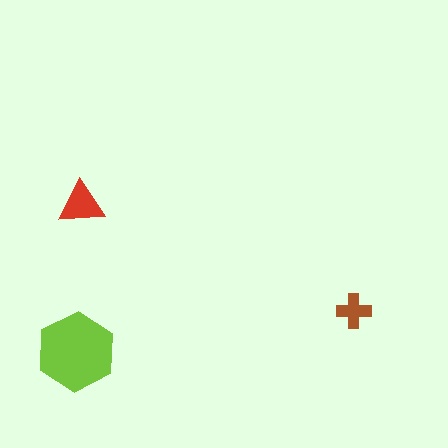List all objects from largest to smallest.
The lime hexagon, the red triangle, the brown cross.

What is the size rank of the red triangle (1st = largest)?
2nd.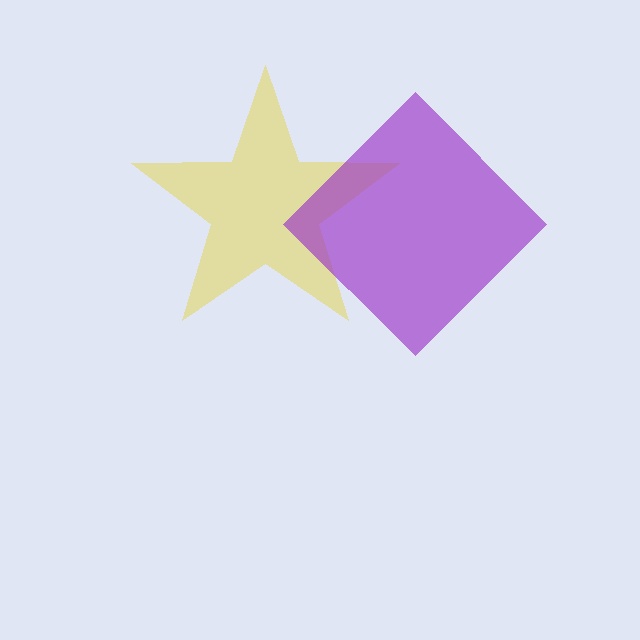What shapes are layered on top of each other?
The layered shapes are: a yellow star, a purple diamond.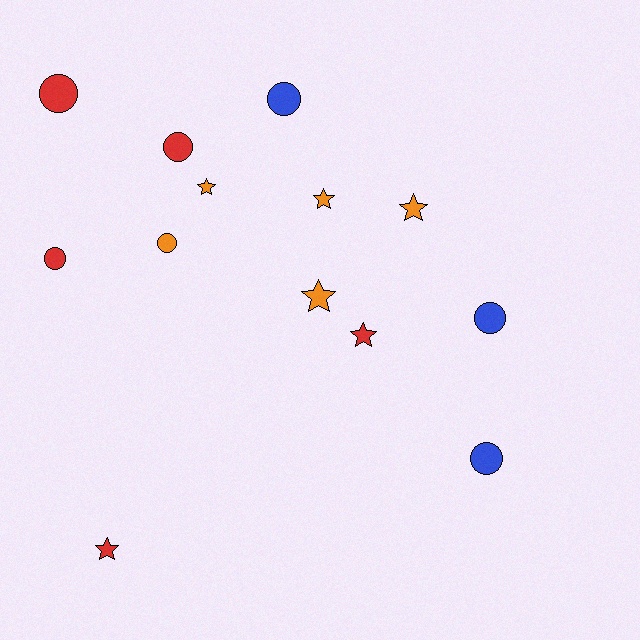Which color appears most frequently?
Red, with 5 objects.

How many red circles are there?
There are 3 red circles.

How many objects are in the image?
There are 13 objects.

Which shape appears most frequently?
Circle, with 7 objects.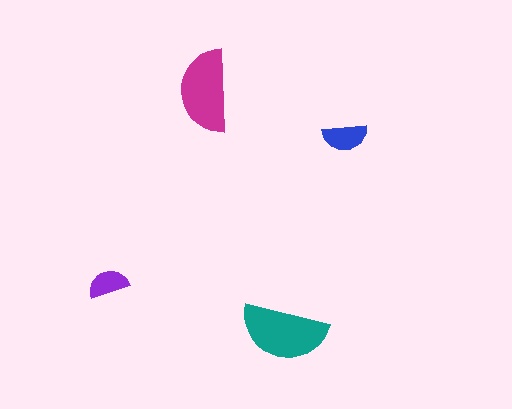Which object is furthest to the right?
The blue semicircle is rightmost.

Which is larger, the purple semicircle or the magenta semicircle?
The magenta one.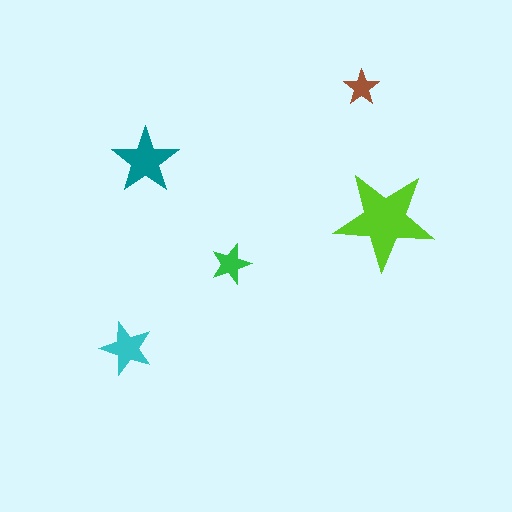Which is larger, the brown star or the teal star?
The teal one.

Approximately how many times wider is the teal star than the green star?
About 1.5 times wider.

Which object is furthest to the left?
The cyan star is leftmost.